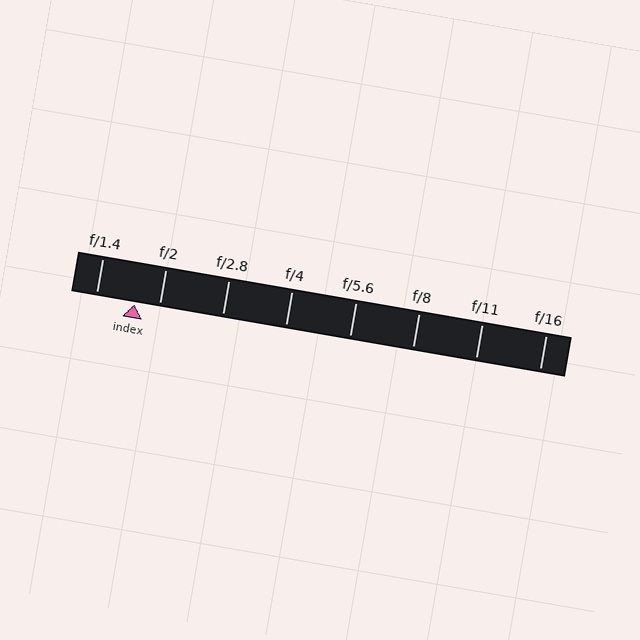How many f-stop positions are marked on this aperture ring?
There are 8 f-stop positions marked.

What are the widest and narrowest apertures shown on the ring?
The widest aperture shown is f/1.4 and the narrowest is f/16.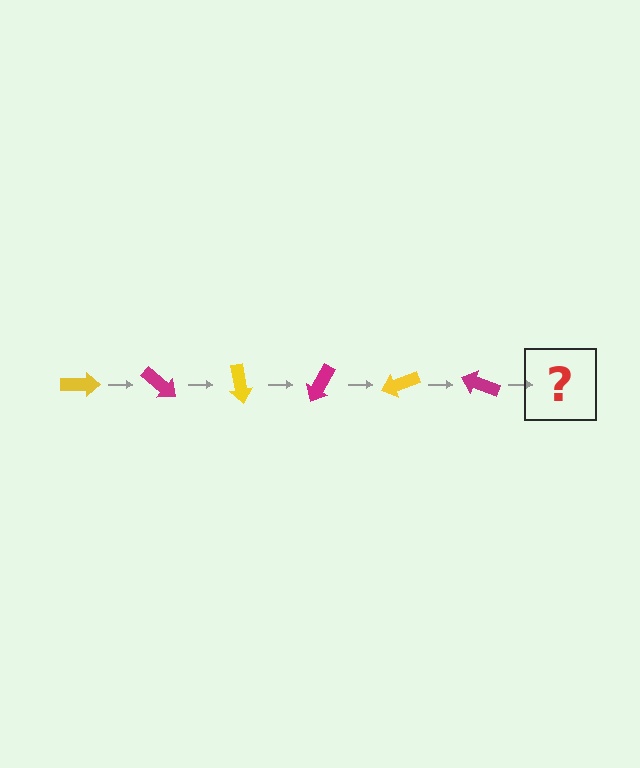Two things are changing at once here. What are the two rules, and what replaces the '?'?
The two rules are that it rotates 40 degrees each step and the color cycles through yellow and magenta. The '?' should be a yellow arrow, rotated 240 degrees from the start.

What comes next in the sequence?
The next element should be a yellow arrow, rotated 240 degrees from the start.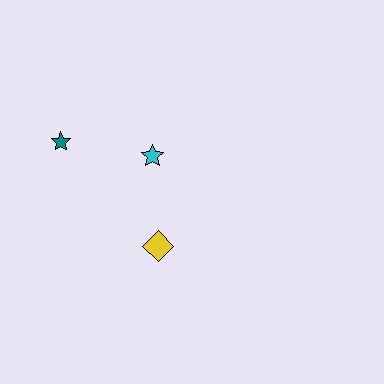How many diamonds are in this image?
There is 1 diamond.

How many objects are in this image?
There are 3 objects.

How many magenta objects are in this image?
There are no magenta objects.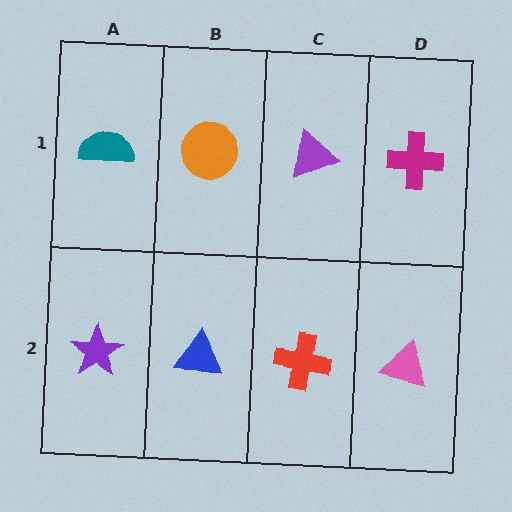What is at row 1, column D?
A magenta cross.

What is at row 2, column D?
A pink triangle.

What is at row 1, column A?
A teal semicircle.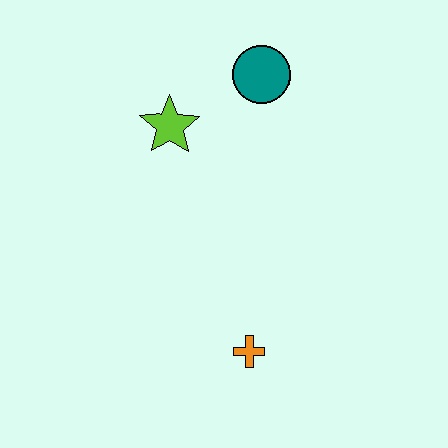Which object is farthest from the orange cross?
The teal circle is farthest from the orange cross.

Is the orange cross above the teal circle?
No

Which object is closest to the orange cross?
The lime star is closest to the orange cross.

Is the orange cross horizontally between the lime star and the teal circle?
Yes